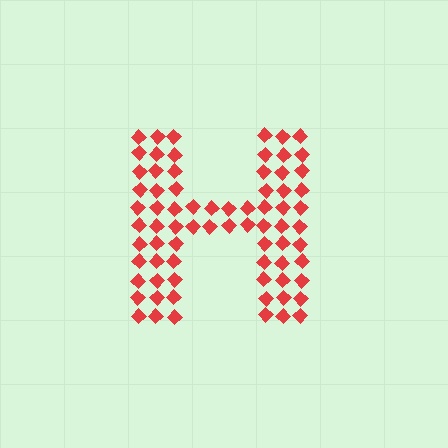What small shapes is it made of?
It is made of small diamonds.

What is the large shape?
The large shape is the letter H.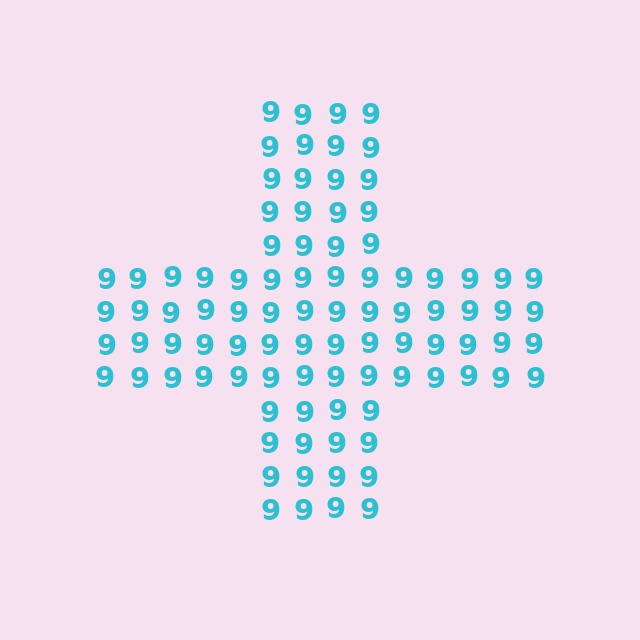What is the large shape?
The large shape is a cross.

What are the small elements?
The small elements are digit 9's.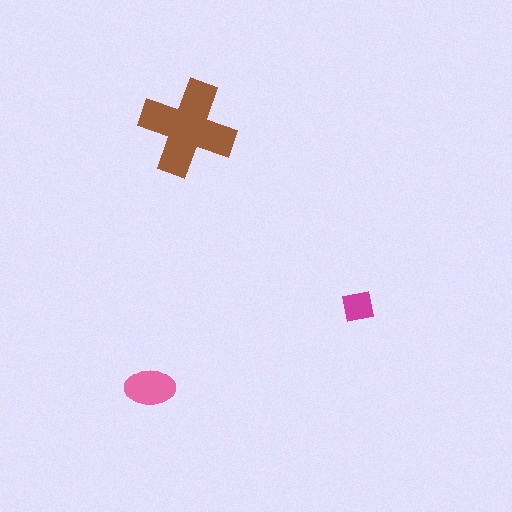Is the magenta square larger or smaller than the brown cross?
Smaller.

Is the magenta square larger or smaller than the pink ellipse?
Smaller.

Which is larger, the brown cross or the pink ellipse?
The brown cross.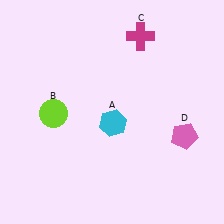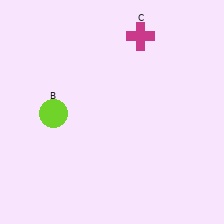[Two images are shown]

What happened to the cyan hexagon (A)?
The cyan hexagon (A) was removed in Image 2. It was in the bottom-right area of Image 1.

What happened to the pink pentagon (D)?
The pink pentagon (D) was removed in Image 2. It was in the bottom-right area of Image 1.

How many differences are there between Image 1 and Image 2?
There are 2 differences between the two images.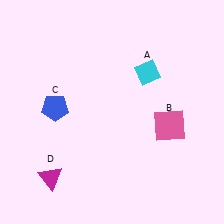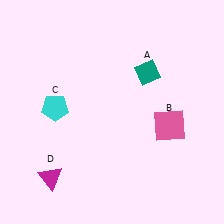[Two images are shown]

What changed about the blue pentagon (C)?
In Image 1, C is blue. In Image 2, it changed to cyan.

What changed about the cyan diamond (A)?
In Image 1, A is cyan. In Image 2, it changed to teal.